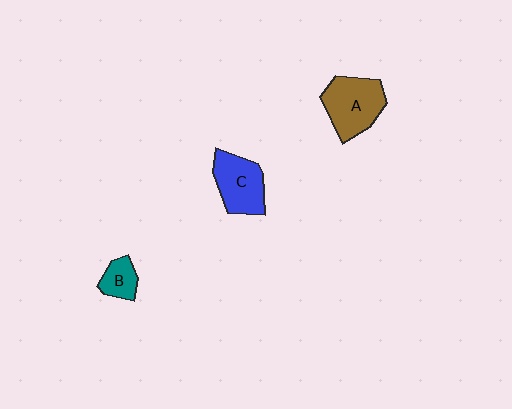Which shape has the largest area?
Shape A (brown).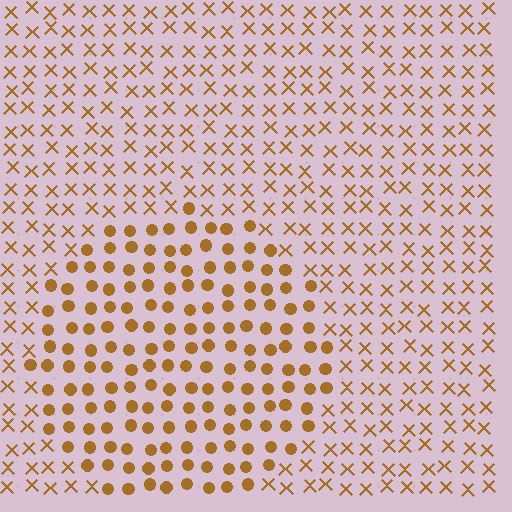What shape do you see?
I see a circle.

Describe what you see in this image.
The image is filled with small brown elements arranged in a uniform grid. A circle-shaped region contains circles, while the surrounding area contains X marks. The boundary is defined purely by the change in element shape.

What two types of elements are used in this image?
The image uses circles inside the circle region and X marks outside it.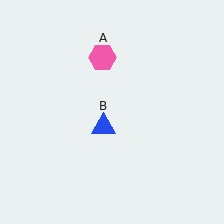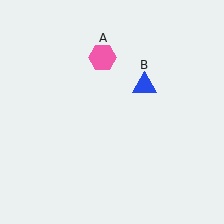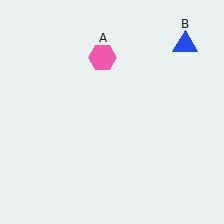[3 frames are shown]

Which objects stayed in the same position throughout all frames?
Pink hexagon (object A) remained stationary.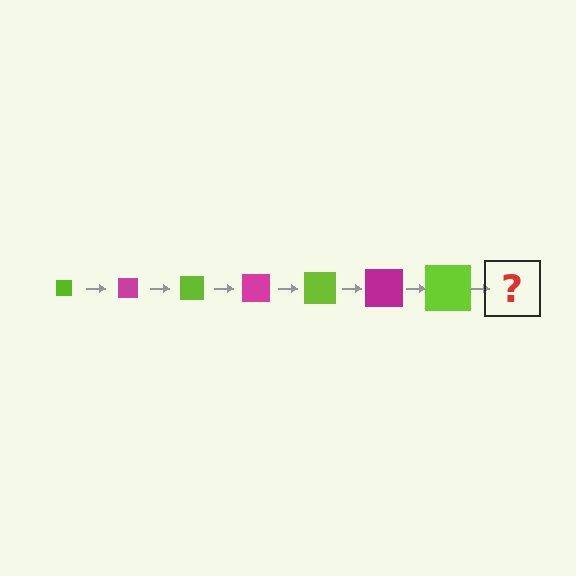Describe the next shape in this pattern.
It should be a magenta square, larger than the previous one.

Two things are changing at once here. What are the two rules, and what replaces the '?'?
The two rules are that the square grows larger each step and the color cycles through lime and magenta. The '?' should be a magenta square, larger than the previous one.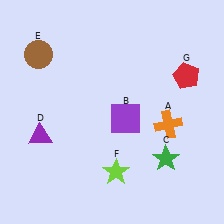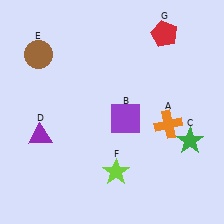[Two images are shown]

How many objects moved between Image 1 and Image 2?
2 objects moved between the two images.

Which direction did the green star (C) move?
The green star (C) moved right.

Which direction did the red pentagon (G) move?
The red pentagon (G) moved up.